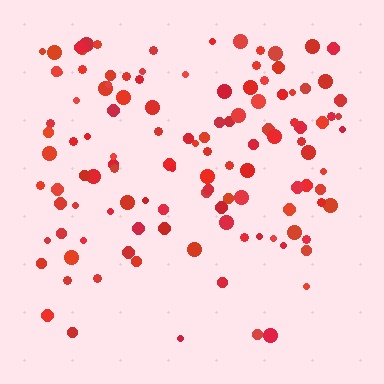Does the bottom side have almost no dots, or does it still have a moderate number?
Still a moderate number, just noticeably fewer than the top.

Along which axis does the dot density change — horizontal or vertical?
Vertical.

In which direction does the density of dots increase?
From bottom to top, with the top side densest.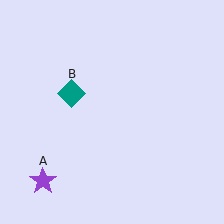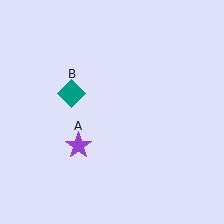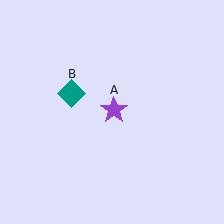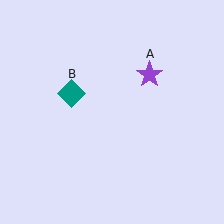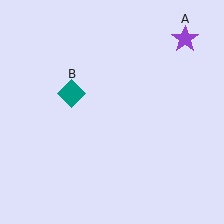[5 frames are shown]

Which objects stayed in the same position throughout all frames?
Teal diamond (object B) remained stationary.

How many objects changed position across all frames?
1 object changed position: purple star (object A).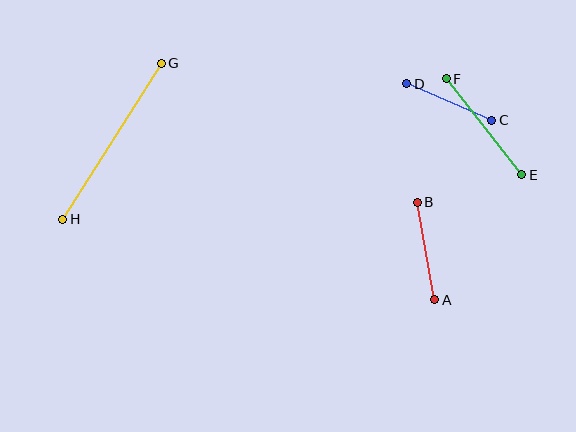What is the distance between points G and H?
The distance is approximately 185 pixels.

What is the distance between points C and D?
The distance is approximately 93 pixels.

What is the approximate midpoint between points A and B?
The midpoint is at approximately (426, 251) pixels.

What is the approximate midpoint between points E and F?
The midpoint is at approximately (484, 127) pixels.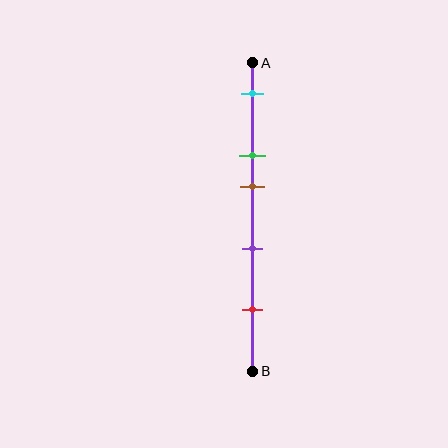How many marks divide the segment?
There are 5 marks dividing the segment.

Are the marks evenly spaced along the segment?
No, the marks are not evenly spaced.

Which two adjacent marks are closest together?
The green and brown marks are the closest adjacent pair.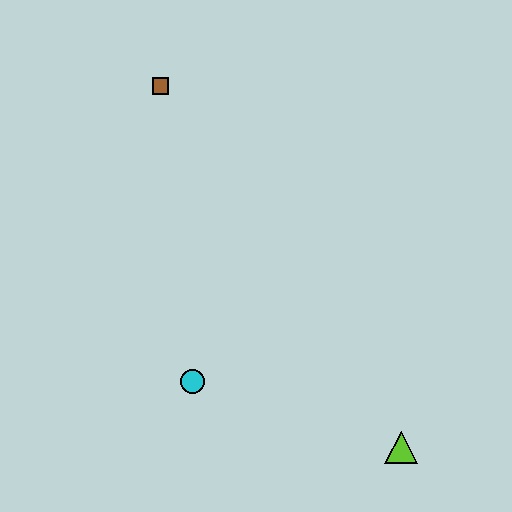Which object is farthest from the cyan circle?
The brown square is farthest from the cyan circle.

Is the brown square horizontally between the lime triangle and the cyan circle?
No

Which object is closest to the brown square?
The cyan circle is closest to the brown square.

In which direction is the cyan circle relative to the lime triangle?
The cyan circle is to the left of the lime triangle.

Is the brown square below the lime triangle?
No